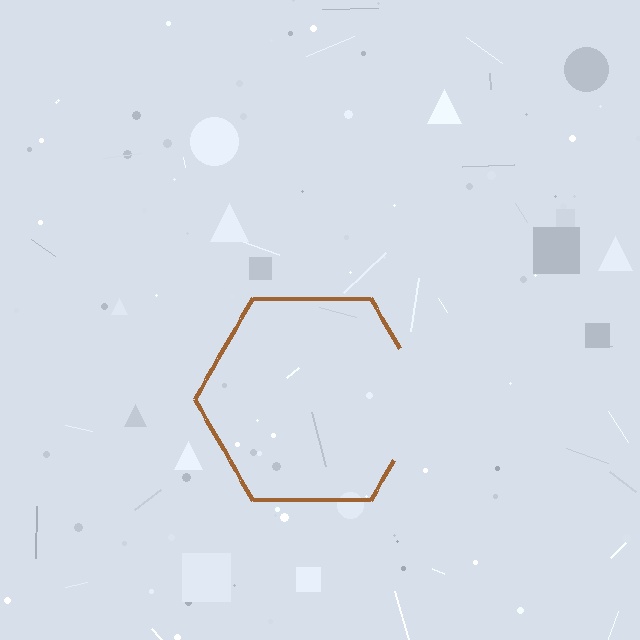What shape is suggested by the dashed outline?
The dashed outline suggests a hexagon.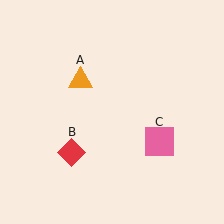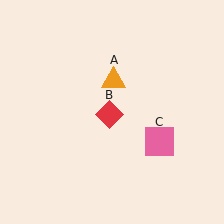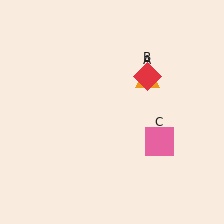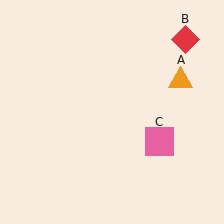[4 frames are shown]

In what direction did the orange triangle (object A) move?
The orange triangle (object A) moved right.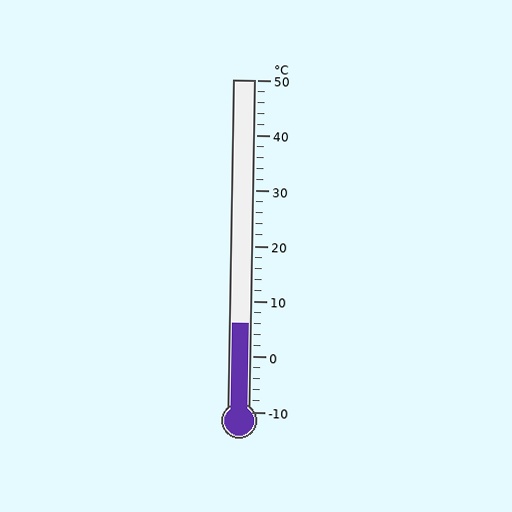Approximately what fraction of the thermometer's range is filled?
The thermometer is filled to approximately 25% of its range.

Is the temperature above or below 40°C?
The temperature is below 40°C.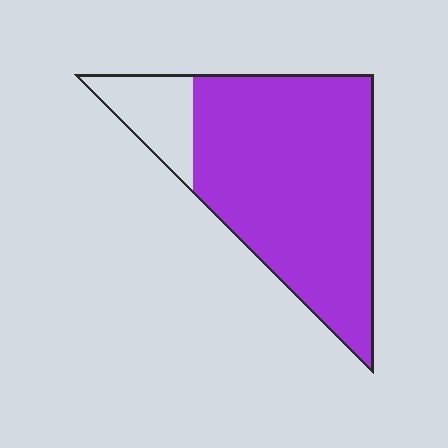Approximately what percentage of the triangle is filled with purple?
Approximately 85%.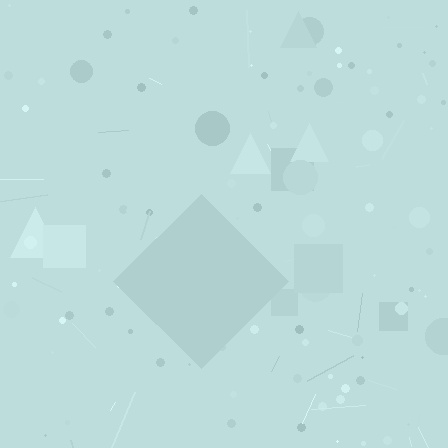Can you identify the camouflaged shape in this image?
The camouflaged shape is a diamond.